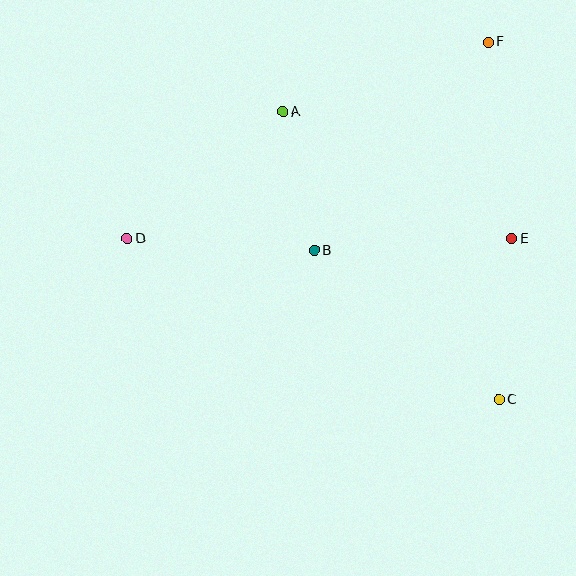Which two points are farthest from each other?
Points D and F are farthest from each other.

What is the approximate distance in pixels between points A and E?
The distance between A and E is approximately 262 pixels.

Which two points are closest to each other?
Points A and B are closest to each other.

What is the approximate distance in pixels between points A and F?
The distance between A and F is approximately 218 pixels.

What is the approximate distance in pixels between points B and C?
The distance between B and C is approximately 237 pixels.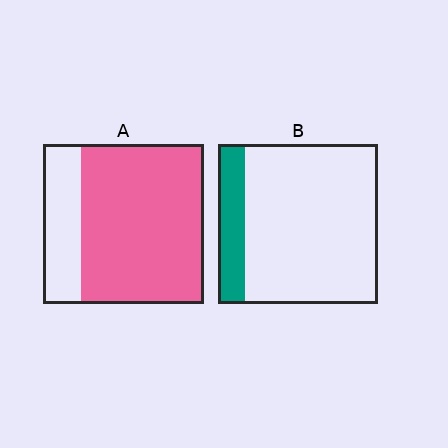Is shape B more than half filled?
No.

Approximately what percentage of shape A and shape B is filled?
A is approximately 75% and B is approximately 15%.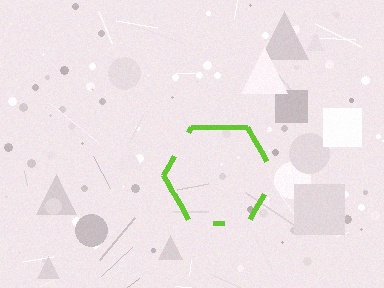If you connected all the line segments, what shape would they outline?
They would outline a hexagon.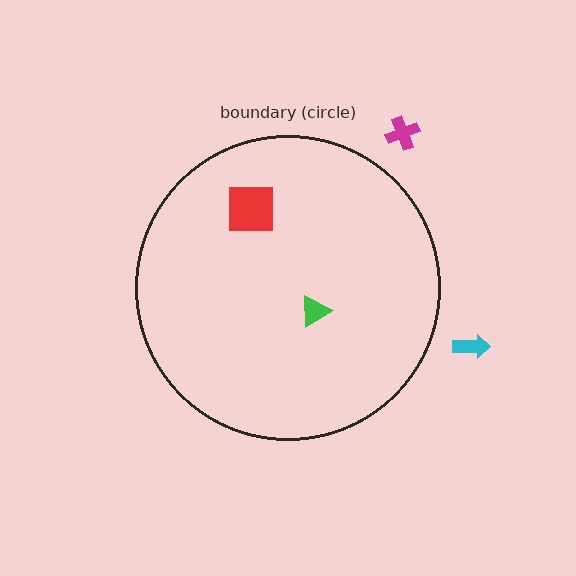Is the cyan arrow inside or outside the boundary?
Outside.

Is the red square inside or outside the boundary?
Inside.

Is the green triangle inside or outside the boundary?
Inside.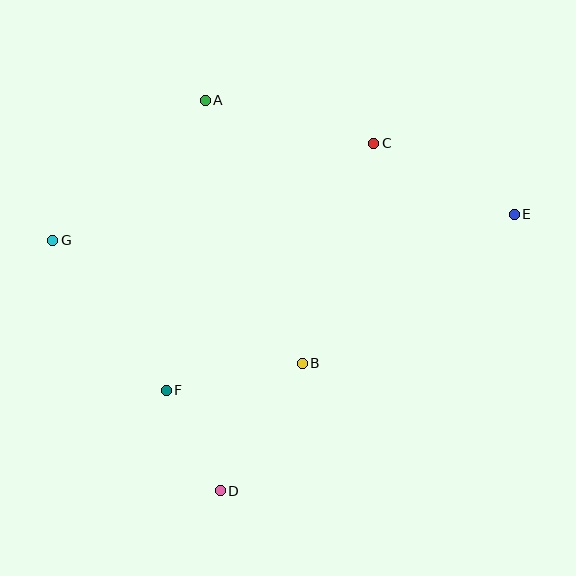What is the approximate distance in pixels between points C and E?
The distance between C and E is approximately 157 pixels.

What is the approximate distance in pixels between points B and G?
The distance between B and G is approximately 278 pixels.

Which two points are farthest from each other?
Points E and G are farthest from each other.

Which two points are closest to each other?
Points D and F are closest to each other.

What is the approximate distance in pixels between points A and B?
The distance between A and B is approximately 280 pixels.